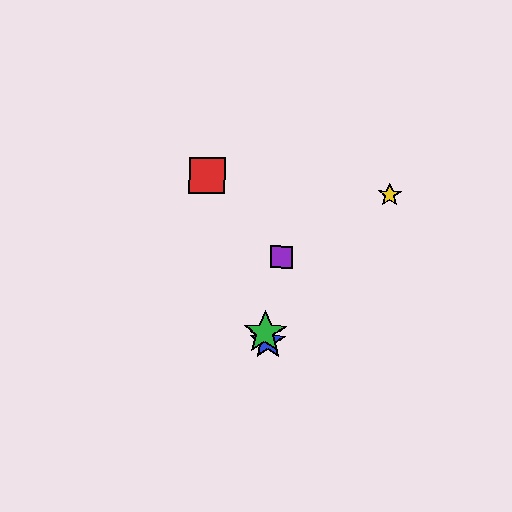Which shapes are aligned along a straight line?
The red square, the blue star, the green star are aligned along a straight line.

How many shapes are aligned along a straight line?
3 shapes (the red square, the blue star, the green star) are aligned along a straight line.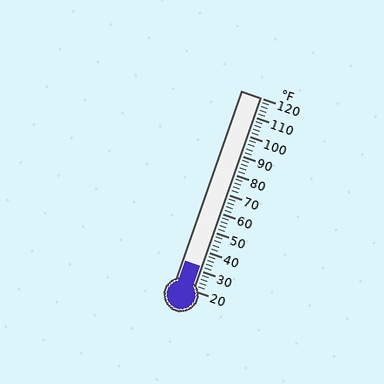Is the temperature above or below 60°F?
The temperature is below 60°F.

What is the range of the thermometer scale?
The thermometer scale ranges from 20°F to 120°F.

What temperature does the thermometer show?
The thermometer shows approximately 32°F.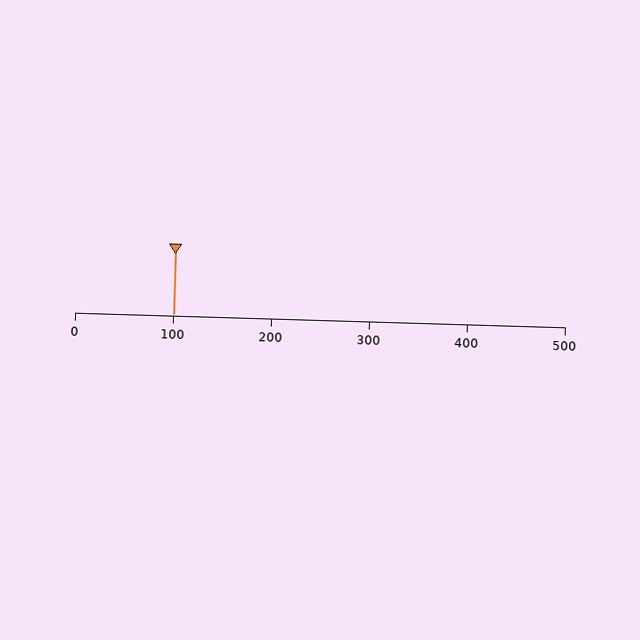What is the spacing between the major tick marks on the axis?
The major ticks are spaced 100 apart.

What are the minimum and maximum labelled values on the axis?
The axis runs from 0 to 500.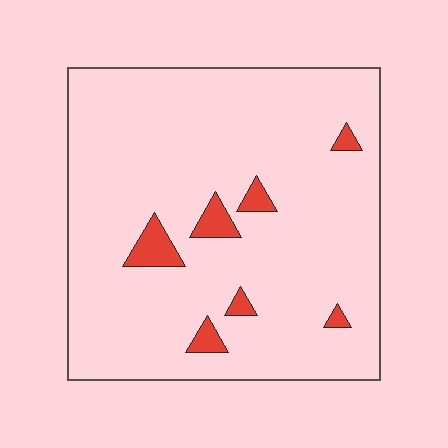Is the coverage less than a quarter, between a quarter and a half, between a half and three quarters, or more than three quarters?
Less than a quarter.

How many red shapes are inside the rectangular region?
7.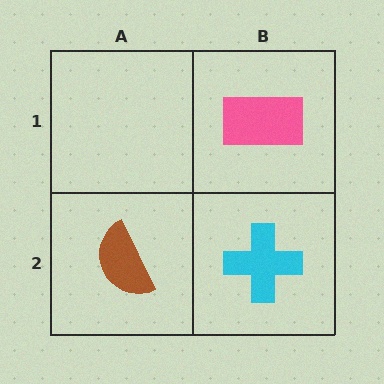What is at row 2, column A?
A brown semicircle.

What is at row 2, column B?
A cyan cross.